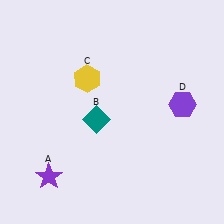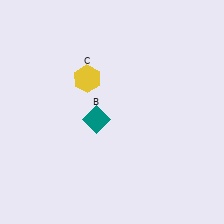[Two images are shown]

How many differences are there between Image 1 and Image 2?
There are 2 differences between the two images.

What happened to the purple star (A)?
The purple star (A) was removed in Image 2. It was in the bottom-left area of Image 1.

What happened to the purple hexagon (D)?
The purple hexagon (D) was removed in Image 2. It was in the top-right area of Image 1.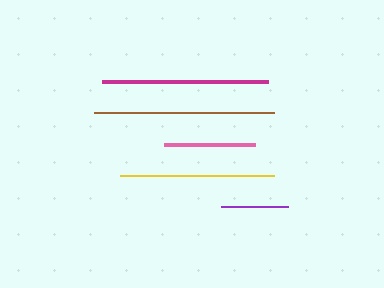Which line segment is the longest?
The brown line is the longest at approximately 180 pixels.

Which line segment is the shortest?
The purple line is the shortest at approximately 67 pixels.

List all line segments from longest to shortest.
From longest to shortest: brown, magenta, yellow, pink, purple.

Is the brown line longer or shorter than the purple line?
The brown line is longer than the purple line.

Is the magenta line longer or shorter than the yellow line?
The magenta line is longer than the yellow line.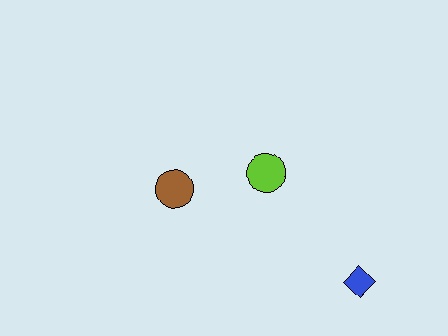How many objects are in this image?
There are 3 objects.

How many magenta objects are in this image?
There are no magenta objects.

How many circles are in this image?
There are 2 circles.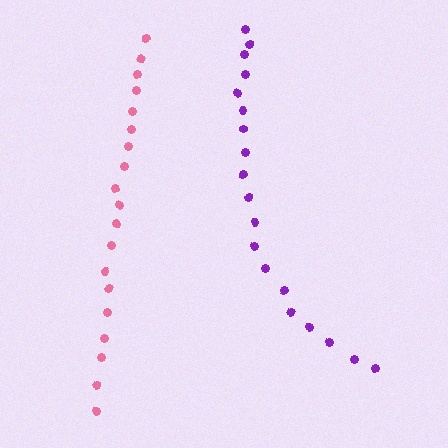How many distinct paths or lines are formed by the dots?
There are 2 distinct paths.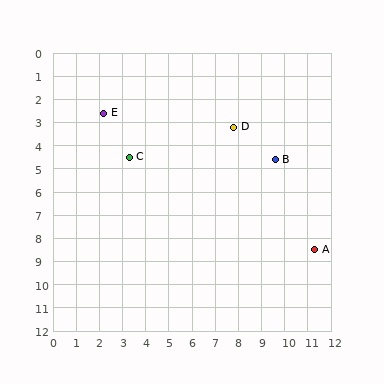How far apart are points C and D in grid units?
Points C and D are about 4.7 grid units apart.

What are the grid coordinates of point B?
Point B is at approximately (9.6, 4.6).